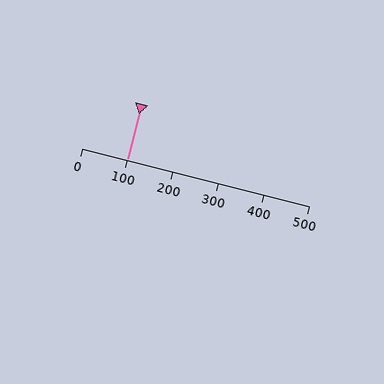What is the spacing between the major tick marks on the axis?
The major ticks are spaced 100 apart.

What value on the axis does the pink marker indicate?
The marker indicates approximately 100.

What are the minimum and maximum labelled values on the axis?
The axis runs from 0 to 500.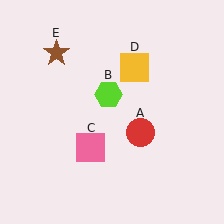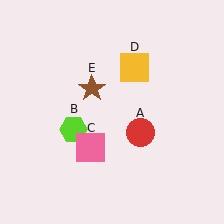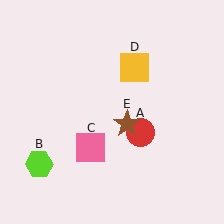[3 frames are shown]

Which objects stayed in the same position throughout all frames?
Red circle (object A) and pink square (object C) and yellow square (object D) remained stationary.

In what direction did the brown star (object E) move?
The brown star (object E) moved down and to the right.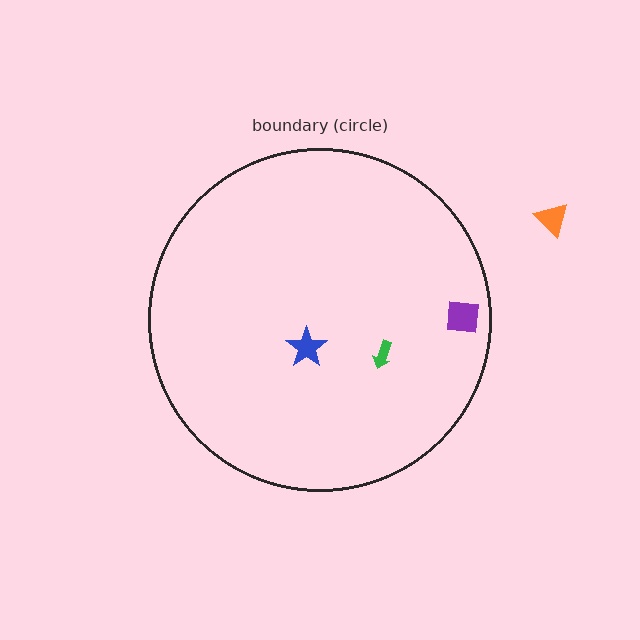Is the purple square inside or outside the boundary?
Inside.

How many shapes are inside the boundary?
3 inside, 1 outside.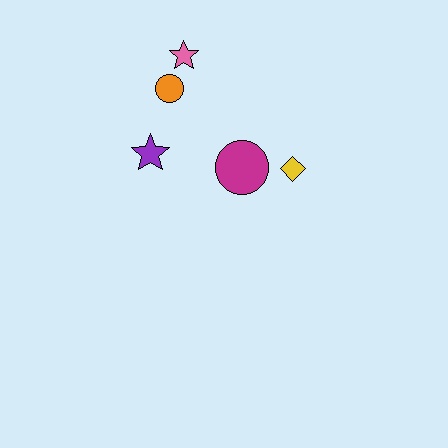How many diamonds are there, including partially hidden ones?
There is 1 diamond.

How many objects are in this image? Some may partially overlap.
There are 5 objects.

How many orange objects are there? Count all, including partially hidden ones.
There is 1 orange object.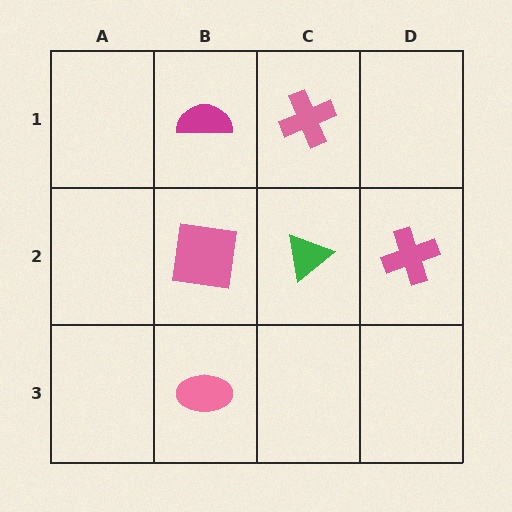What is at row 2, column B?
A pink square.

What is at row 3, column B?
A pink ellipse.